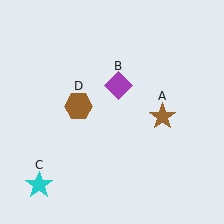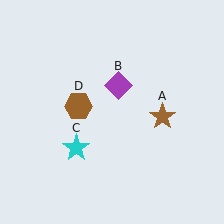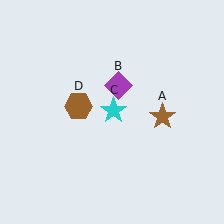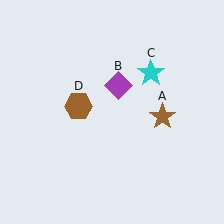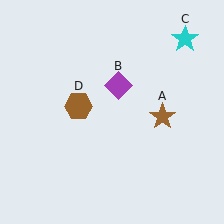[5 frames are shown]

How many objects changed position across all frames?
1 object changed position: cyan star (object C).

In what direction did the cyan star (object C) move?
The cyan star (object C) moved up and to the right.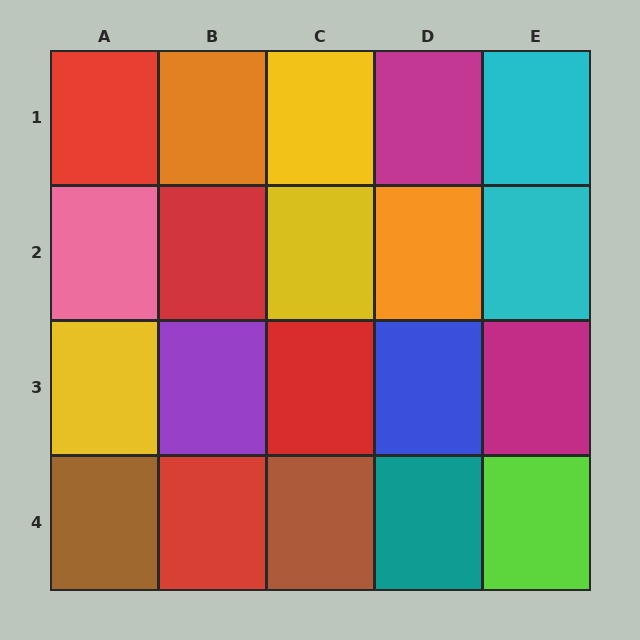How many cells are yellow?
3 cells are yellow.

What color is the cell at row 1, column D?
Magenta.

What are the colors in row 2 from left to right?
Pink, red, yellow, orange, cyan.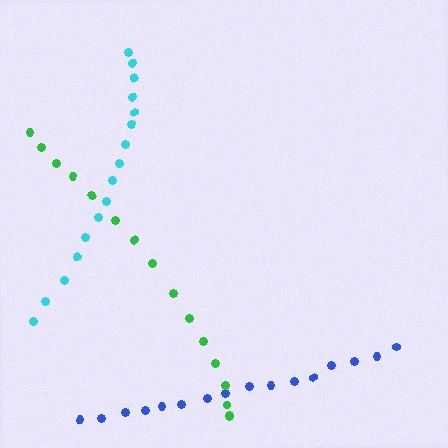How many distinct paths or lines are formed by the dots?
There are 3 distinct paths.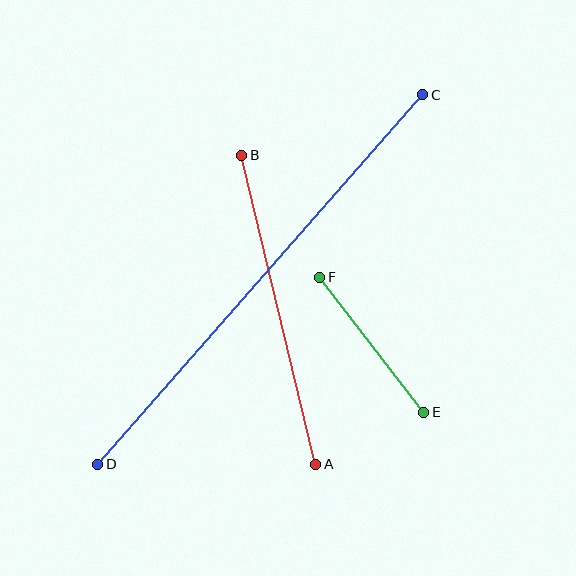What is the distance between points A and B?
The distance is approximately 318 pixels.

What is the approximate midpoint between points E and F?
The midpoint is at approximately (372, 345) pixels.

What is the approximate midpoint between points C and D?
The midpoint is at approximately (260, 279) pixels.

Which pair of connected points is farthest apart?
Points C and D are farthest apart.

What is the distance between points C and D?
The distance is approximately 492 pixels.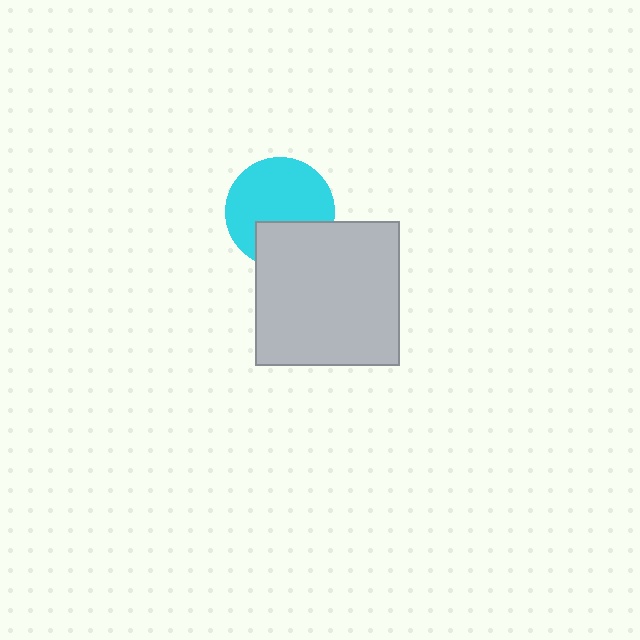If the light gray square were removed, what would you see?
You would see the complete cyan circle.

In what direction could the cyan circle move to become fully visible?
The cyan circle could move up. That would shift it out from behind the light gray square entirely.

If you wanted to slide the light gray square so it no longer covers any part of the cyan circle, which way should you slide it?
Slide it down — that is the most direct way to separate the two shapes.